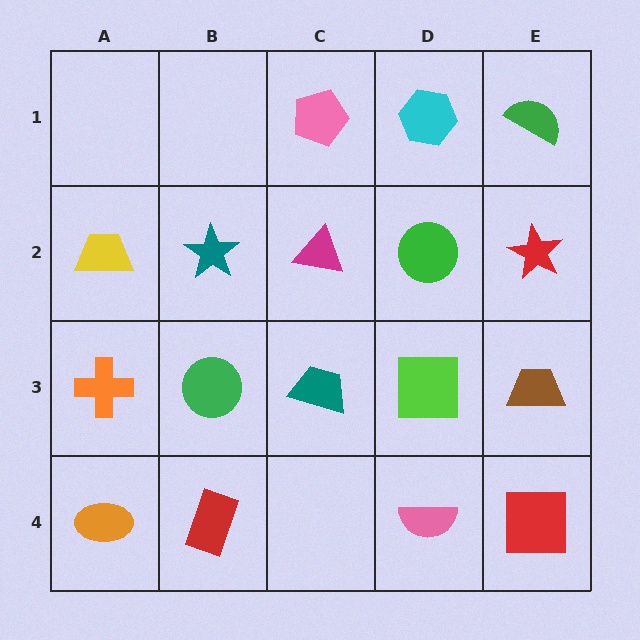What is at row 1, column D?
A cyan hexagon.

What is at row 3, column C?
A teal trapezoid.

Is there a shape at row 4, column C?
No, that cell is empty.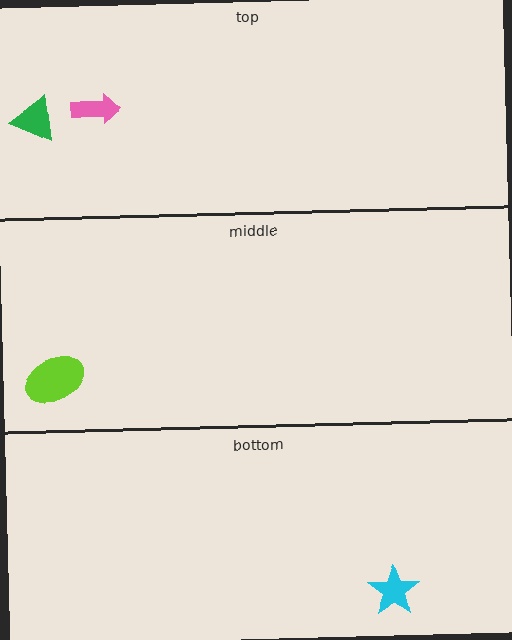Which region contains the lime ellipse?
The middle region.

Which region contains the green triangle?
The top region.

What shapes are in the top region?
The pink arrow, the green triangle.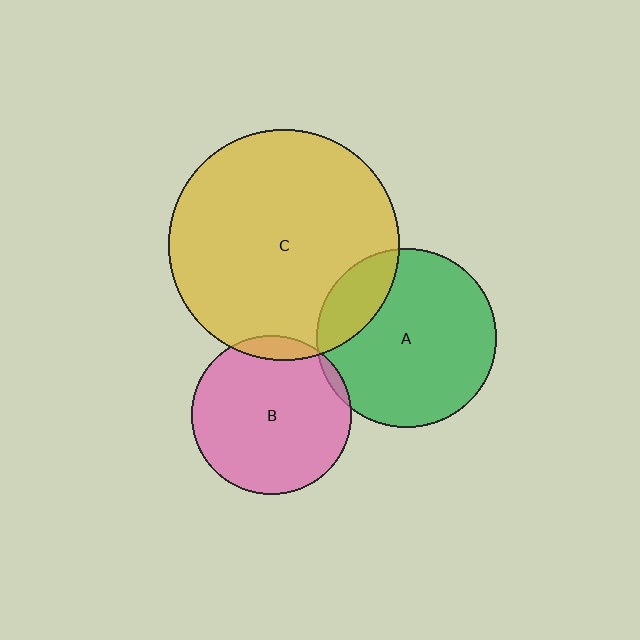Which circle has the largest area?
Circle C (yellow).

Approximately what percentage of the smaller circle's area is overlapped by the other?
Approximately 10%.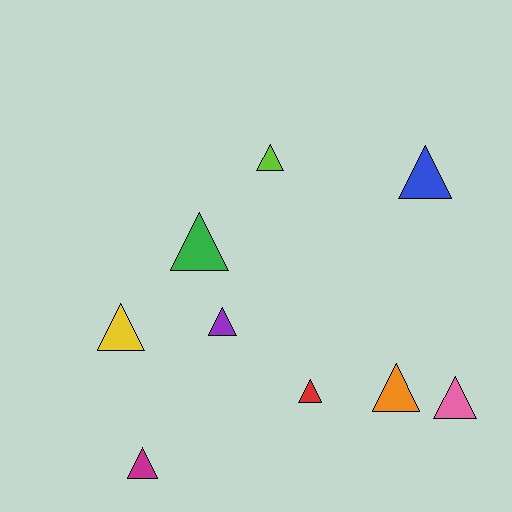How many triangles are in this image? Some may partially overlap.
There are 9 triangles.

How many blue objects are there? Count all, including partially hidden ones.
There is 1 blue object.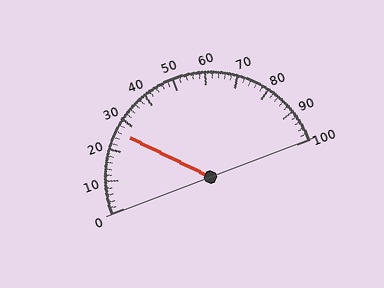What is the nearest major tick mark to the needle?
The nearest major tick mark is 30.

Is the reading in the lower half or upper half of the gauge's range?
The reading is in the lower half of the range (0 to 100).